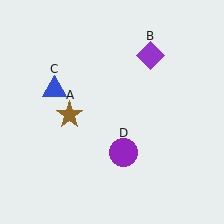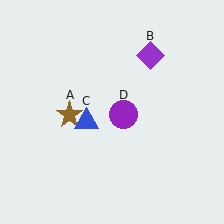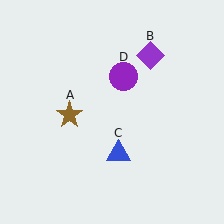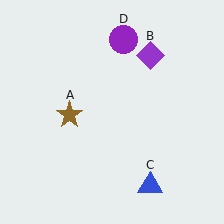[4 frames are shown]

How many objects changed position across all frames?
2 objects changed position: blue triangle (object C), purple circle (object D).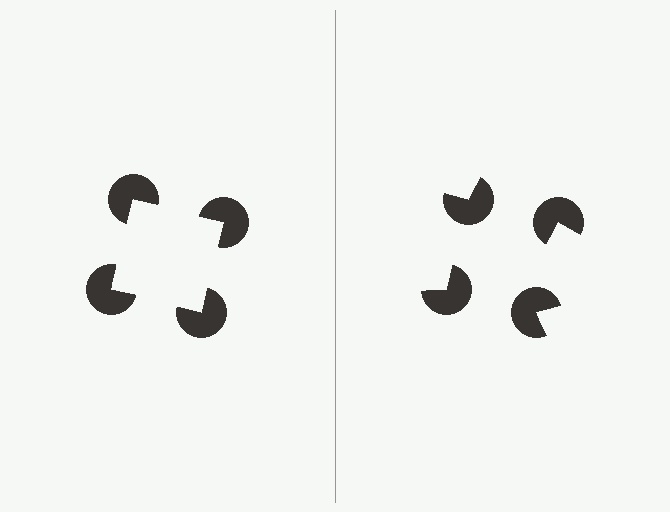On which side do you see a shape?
An illusory square appears on the left side. On the right side the wedge cuts are rotated, so no coherent shape forms.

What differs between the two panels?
The pac-man discs are positioned identically on both sides; only the wedge orientations differ. On the left they align to a square; on the right they are misaligned.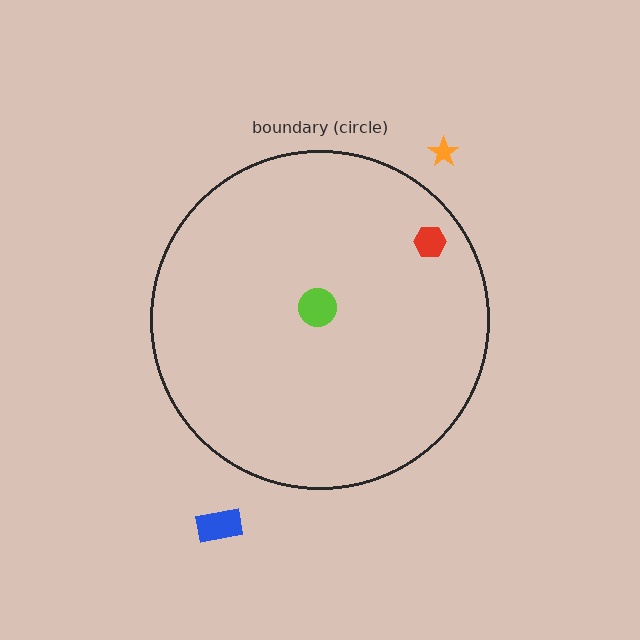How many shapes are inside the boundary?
2 inside, 2 outside.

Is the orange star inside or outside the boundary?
Outside.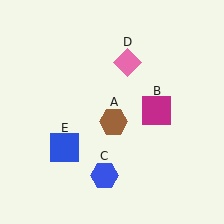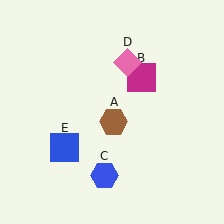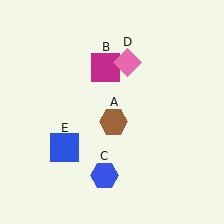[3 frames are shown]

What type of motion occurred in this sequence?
The magenta square (object B) rotated counterclockwise around the center of the scene.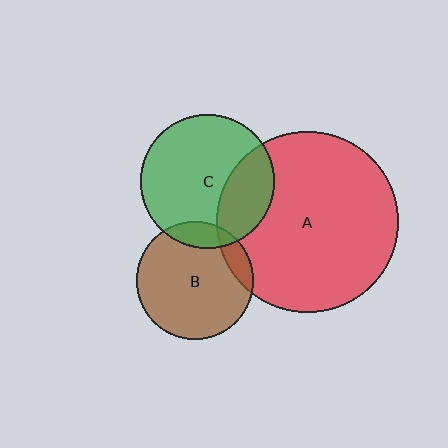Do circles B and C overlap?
Yes.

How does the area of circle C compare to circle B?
Approximately 1.3 times.